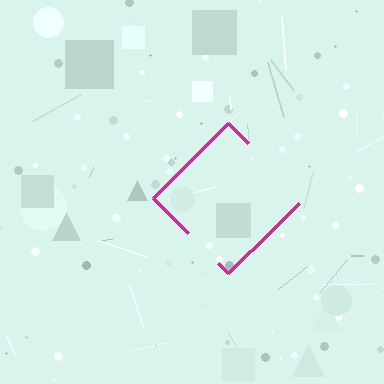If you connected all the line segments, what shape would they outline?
They would outline a diamond.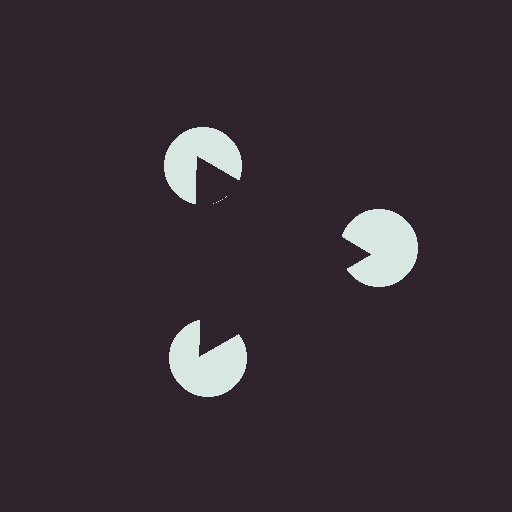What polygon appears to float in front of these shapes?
An illusory triangle — its edges are inferred from the aligned wedge cuts in the pac-man discs, not physically drawn.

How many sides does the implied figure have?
3 sides.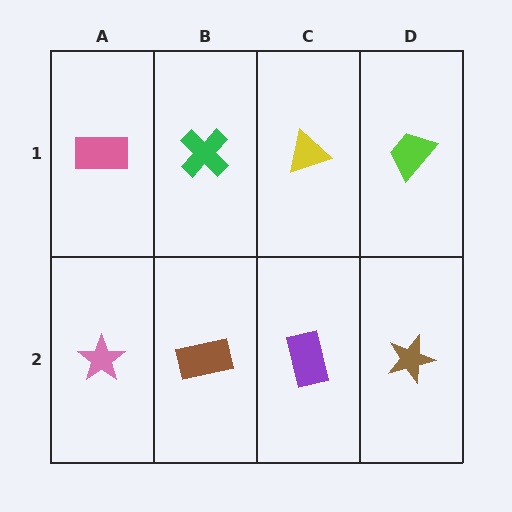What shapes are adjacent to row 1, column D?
A brown star (row 2, column D), a yellow triangle (row 1, column C).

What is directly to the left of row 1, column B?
A pink rectangle.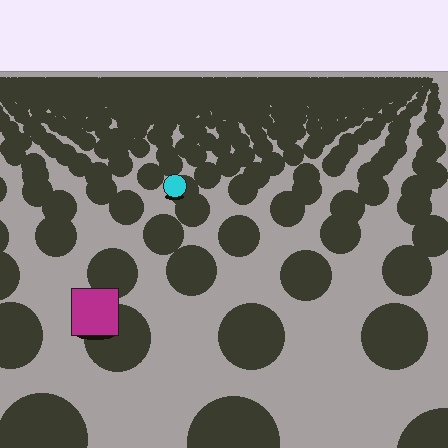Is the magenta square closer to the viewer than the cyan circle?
Yes. The magenta square is closer — you can tell from the texture gradient: the ground texture is coarser near it.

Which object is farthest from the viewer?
The cyan circle is farthest from the viewer. It appears smaller and the ground texture around it is denser.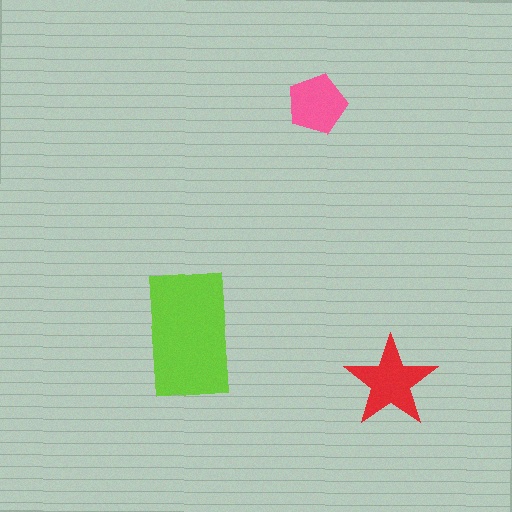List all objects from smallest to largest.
The pink pentagon, the red star, the lime rectangle.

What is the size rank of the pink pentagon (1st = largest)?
3rd.